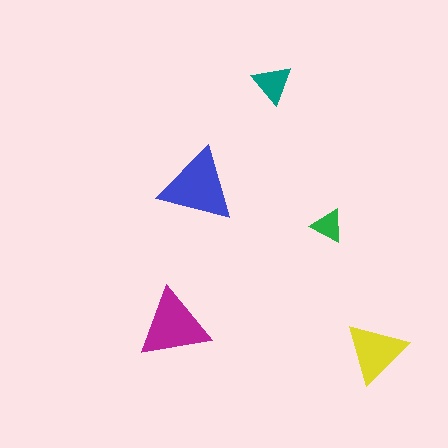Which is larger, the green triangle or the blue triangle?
The blue one.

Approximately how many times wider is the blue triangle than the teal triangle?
About 2 times wider.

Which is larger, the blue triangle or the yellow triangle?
The blue one.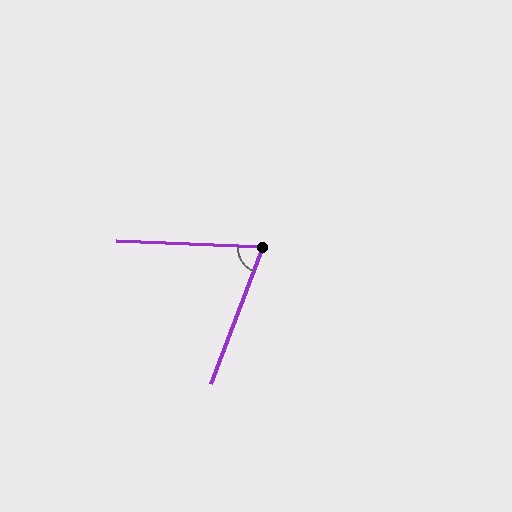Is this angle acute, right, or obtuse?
It is acute.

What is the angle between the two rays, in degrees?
Approximately 71 degrees.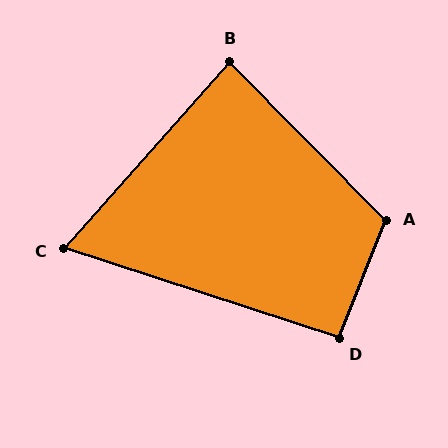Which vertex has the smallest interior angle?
C, at approximately 66 degrees.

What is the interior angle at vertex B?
Approximately 86 degrees (approximately right).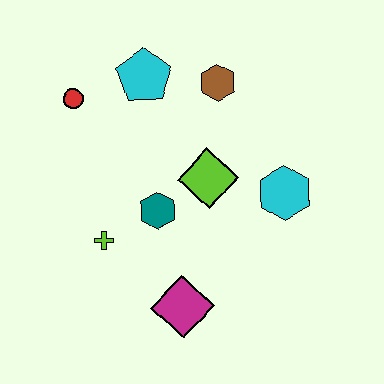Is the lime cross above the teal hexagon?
No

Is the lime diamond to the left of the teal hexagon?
No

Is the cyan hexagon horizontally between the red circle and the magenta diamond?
No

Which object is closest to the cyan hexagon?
The lime diamond is closest to the cyan hexagon.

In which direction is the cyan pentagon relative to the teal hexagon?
The cyan pentagon is above the teal hexagon.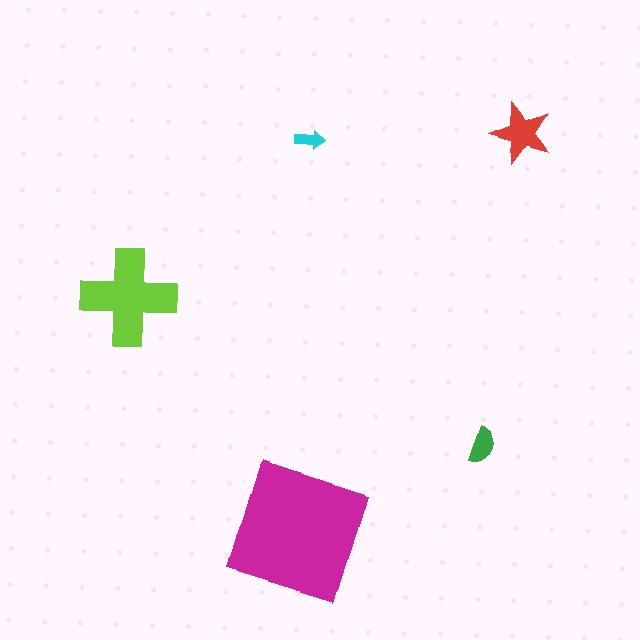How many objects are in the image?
There are 5 objects in the image.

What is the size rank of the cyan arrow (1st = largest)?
5th.